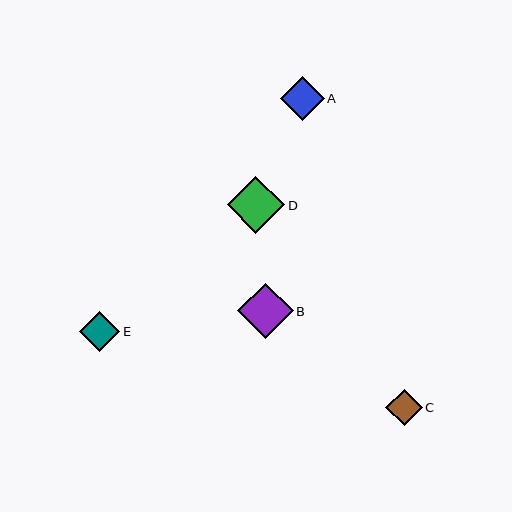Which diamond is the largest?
Diamond D is the largest with a size of approximately 57 pixels.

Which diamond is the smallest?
Diamond C is the smallest with a size of approximately 37 pixels.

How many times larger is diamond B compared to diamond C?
Diamond B is approximately 1.5 times the size of diamond C.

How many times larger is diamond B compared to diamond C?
Diamond B is approximately 1.5 times the size of diamond C.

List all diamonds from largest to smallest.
From largest to smallest: D, B, A, E, C.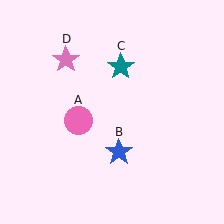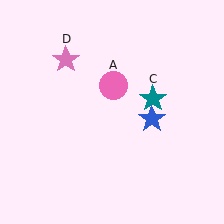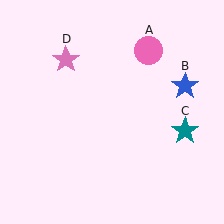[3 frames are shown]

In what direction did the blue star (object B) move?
The blue star (object B) moved up and to the right.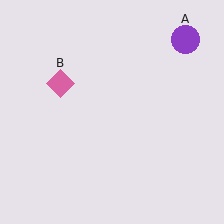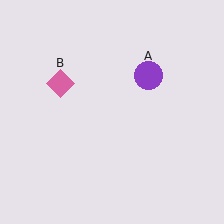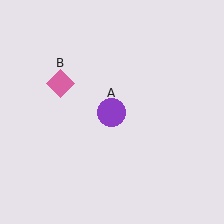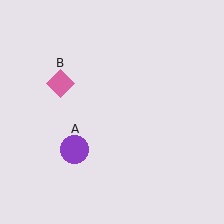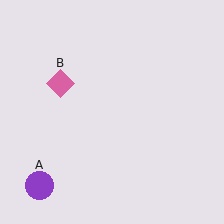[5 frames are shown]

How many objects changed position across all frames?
1 object changed position: purple circle (object A).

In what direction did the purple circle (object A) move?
The purple circle (object A) moved down and to the left.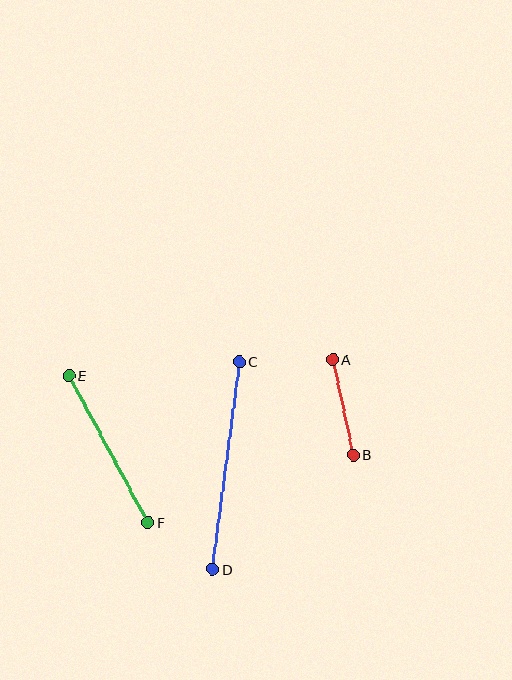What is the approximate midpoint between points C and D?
The midpoint is at approximately (226, 466) pixels.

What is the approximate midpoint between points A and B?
The midpoint is at approximately (343, 407) pixels.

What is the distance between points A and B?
The distance is approximately 97 pixels.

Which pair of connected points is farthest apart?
Points C and D are farthest apart.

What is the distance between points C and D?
The distance is approximately 209 pixels.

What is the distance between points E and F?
The distance is approximately 167 pixels.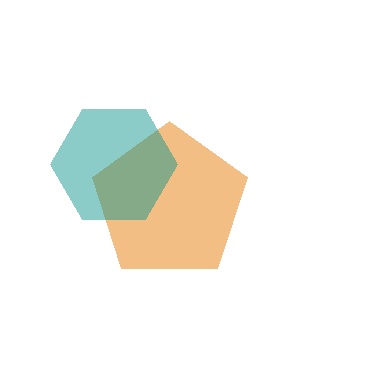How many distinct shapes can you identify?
There are 2 distinct shapes: an orange pentagon, a teal hexagon.